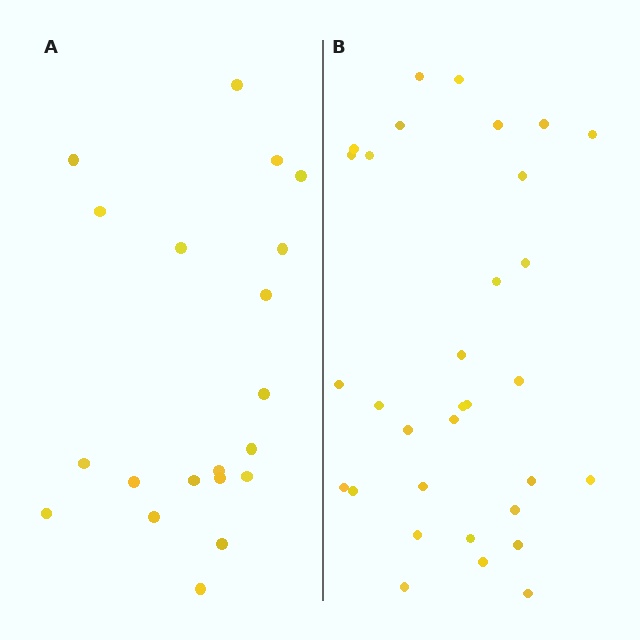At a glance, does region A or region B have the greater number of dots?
Region B (the right region) has more dots.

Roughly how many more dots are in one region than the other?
Region B has roughly 12 or so more dots than region A.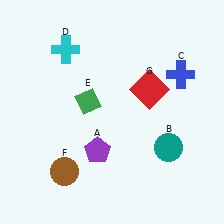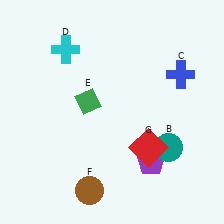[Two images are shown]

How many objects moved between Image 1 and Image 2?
3 objects moved between the two images.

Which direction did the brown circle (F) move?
The brown circle (F) moved right.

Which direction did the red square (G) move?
The red square (G) moved down.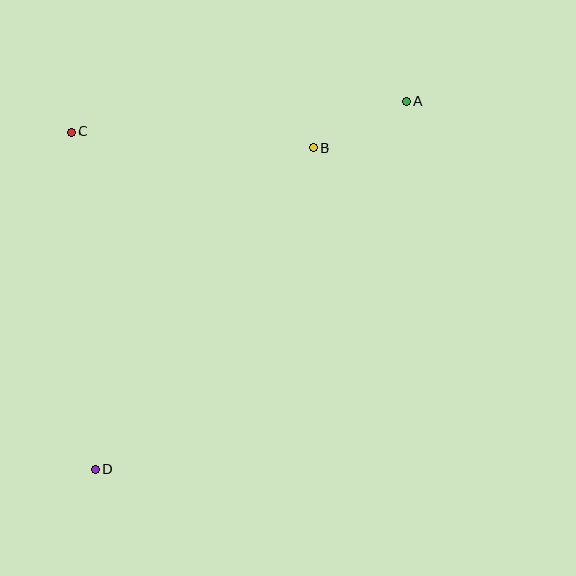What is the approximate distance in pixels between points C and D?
The distance between C and D is approximately 338 pixels.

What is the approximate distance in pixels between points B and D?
The distance between B and D is approximately 389 pixels.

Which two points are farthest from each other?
Points A and D are farthest from each other.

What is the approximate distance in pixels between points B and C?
The distance between B and C is approximately 243 pixels.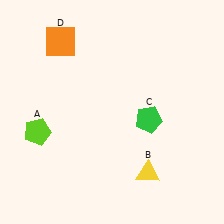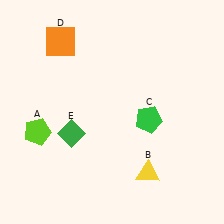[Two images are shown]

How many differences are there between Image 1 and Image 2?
There is 1 difference between the two images.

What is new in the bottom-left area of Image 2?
A green diamond (E) was added in the bottom-left area of Image 2.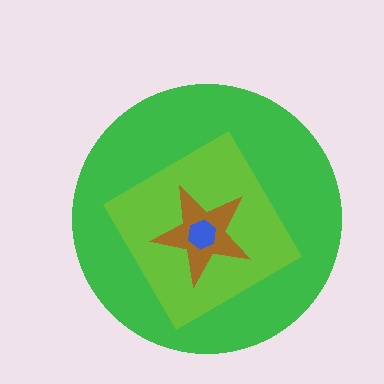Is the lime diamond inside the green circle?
Yes.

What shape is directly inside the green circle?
The lime diamond.